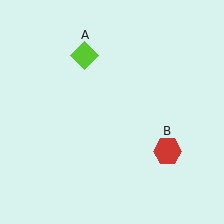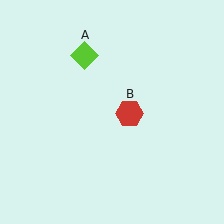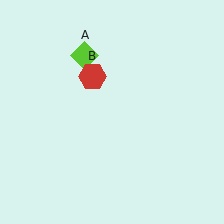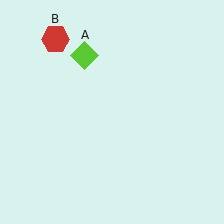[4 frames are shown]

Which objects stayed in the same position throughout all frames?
Lime diamond (object A) remained stationary.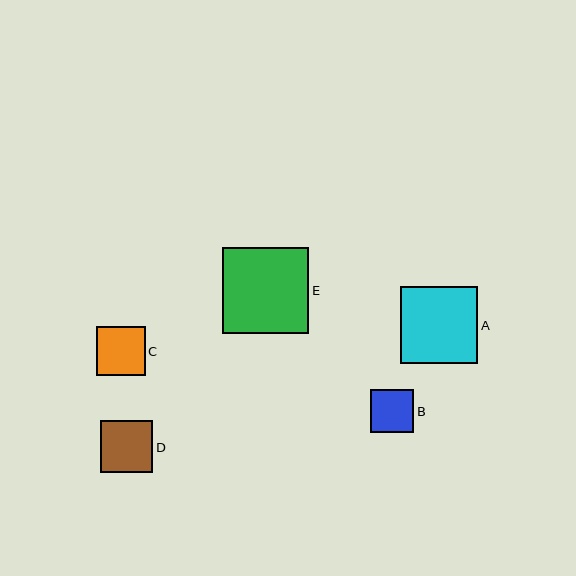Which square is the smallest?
Square B is the smallest with a size of approximately 43 pixels.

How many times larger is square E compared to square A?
Square E is approximately 1.1 times the size of square A.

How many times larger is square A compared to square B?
Square A is approximately 1.8 times the size of square B.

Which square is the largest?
Square E is the largest with a size of approximately 86 pixels.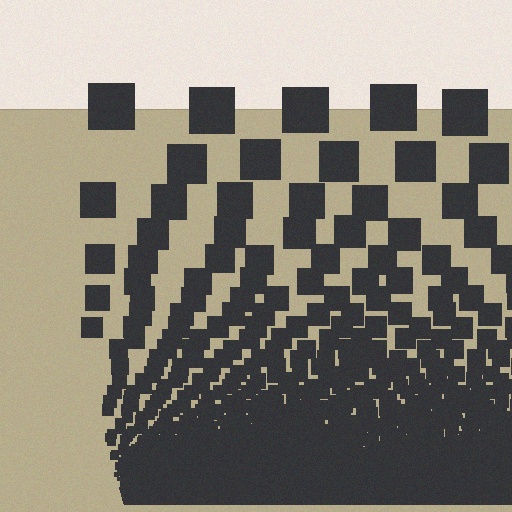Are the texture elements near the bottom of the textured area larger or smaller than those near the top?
Smaller. The gradient is inverted — elements near the bottom are smaller and denser.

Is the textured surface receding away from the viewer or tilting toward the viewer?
The surface appears to tilt toward the viewer. Texture elements get larger and sparser toward the top.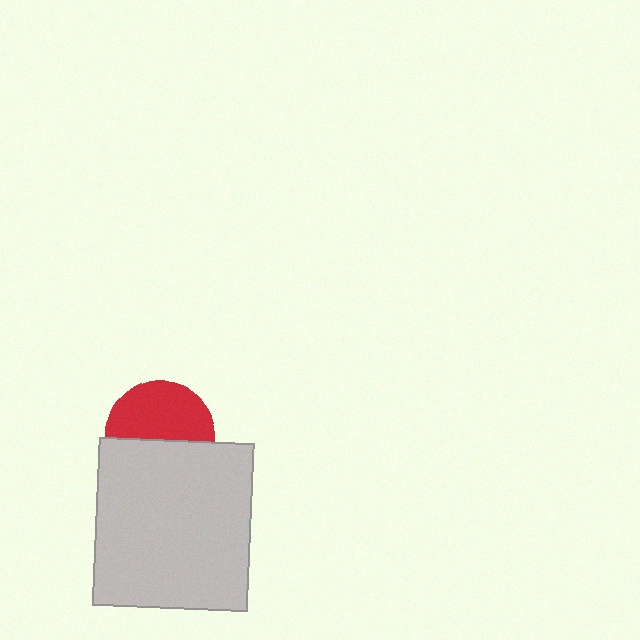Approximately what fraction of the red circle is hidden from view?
Roughly 46% of the red circle is hidden behind the light gray rectangle.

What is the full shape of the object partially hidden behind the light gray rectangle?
The partially hidden object is a red circle.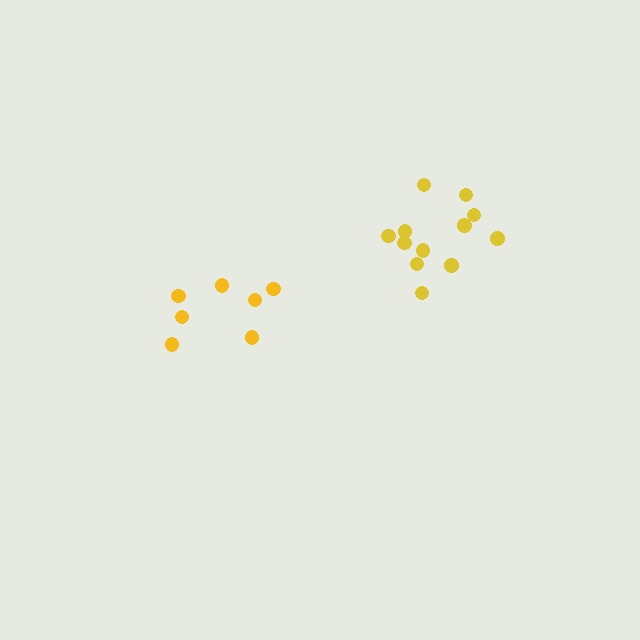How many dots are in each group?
Group 1: 7 dots, Group 2: 12 dots (19 total).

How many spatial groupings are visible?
There are 2 spatial groupings.